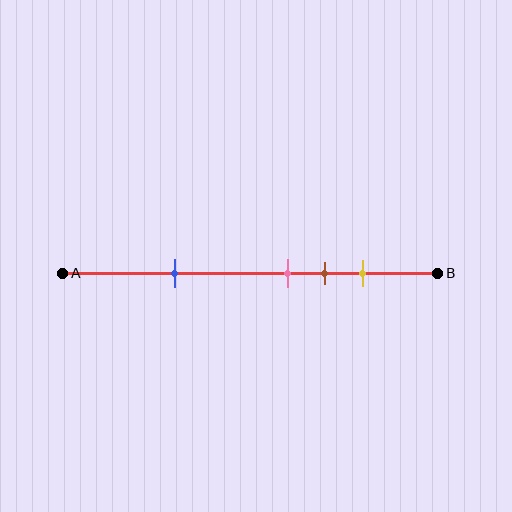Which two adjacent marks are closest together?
The pink and brown marks are the closest adjacent pair.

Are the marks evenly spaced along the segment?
No, the marks are not evenly spaced.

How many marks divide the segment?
There are 4 marks dividing the segment.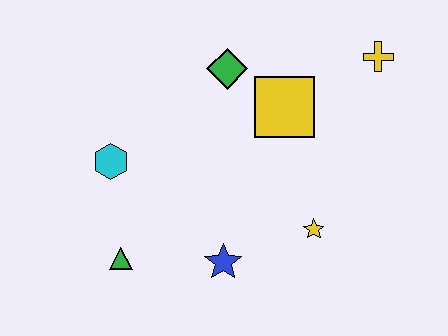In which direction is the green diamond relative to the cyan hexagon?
The green diamond is to the right of the cyan hexagon.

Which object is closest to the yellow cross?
The yellow square is closest to the yellow cross.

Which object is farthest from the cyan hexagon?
The yellow cross is farthest from the cyan hexagon.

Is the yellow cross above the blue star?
Yes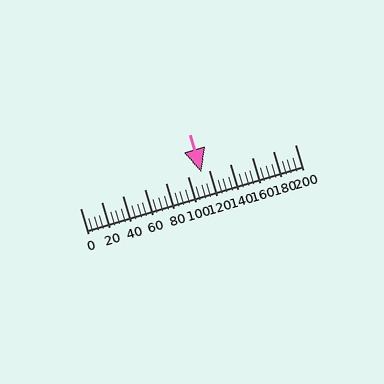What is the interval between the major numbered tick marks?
The major tick marks are spaced 20 units apart.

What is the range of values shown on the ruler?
The ruler shows values from 0 to 200.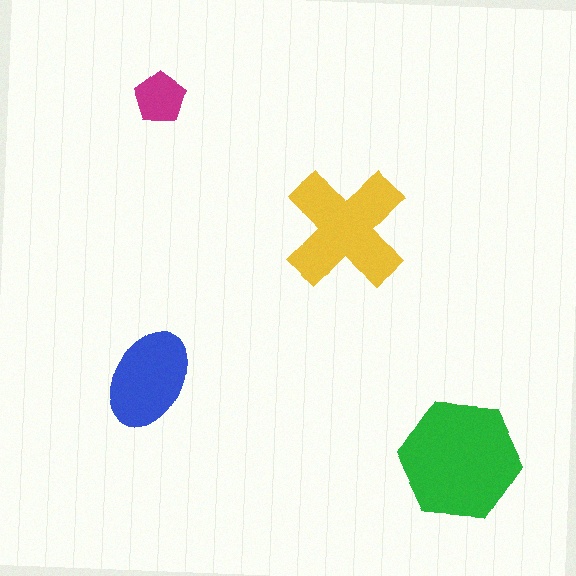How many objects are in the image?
There are 4 objects in the image.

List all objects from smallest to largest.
The magenta pentagon, the blue ellipse, the yellow cross, the green hexagon.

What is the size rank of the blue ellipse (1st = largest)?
3rd.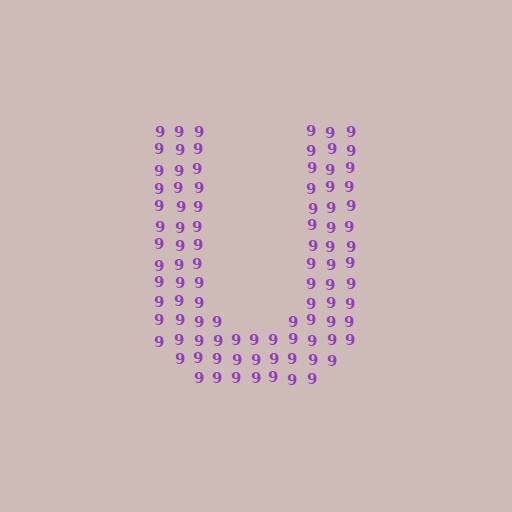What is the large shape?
The large shape is the letter U.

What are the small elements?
The small elements are digit 9's.